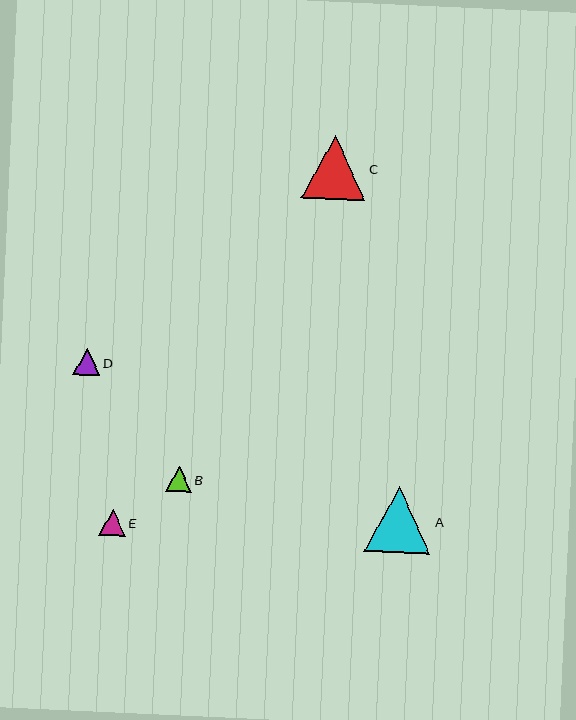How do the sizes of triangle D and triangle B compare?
Triangle D and triangle B are approximately the same size.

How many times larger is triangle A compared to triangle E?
Triangle A is approximately 2.5 times the size of triangle E.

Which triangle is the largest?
Triangle A is the largest with a size of approximately 66 pixels.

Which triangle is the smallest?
Triangle B is the smallest with a size of approximately 25 pixels.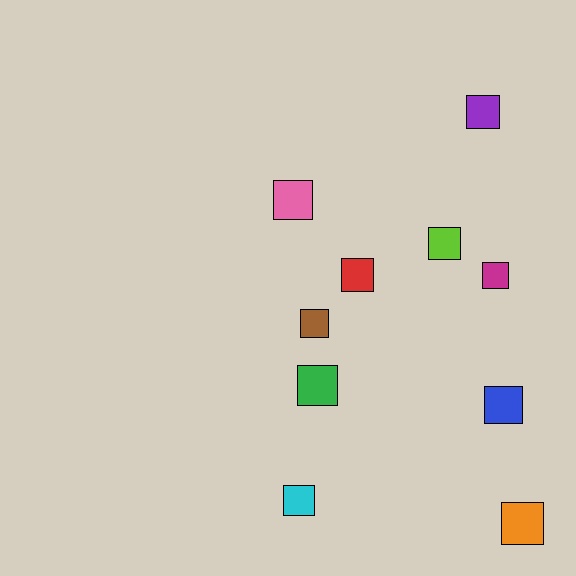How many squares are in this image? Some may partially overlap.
There are 10 squares.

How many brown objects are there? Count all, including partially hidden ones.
There is 1 brown object.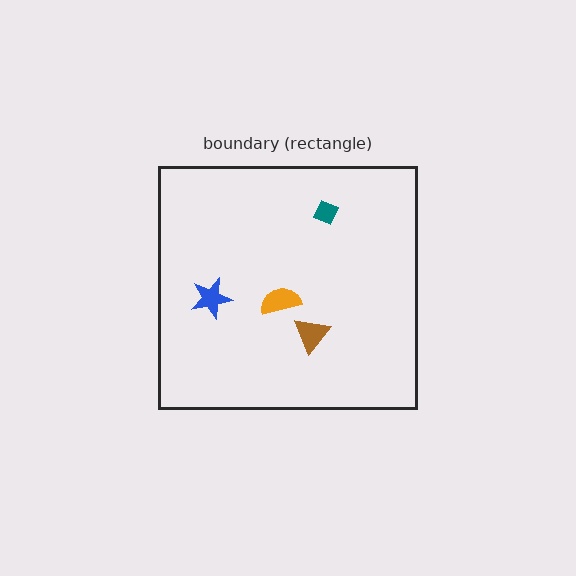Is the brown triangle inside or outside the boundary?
Inside.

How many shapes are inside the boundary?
4 inside, 0 outside.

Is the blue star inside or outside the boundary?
Inside.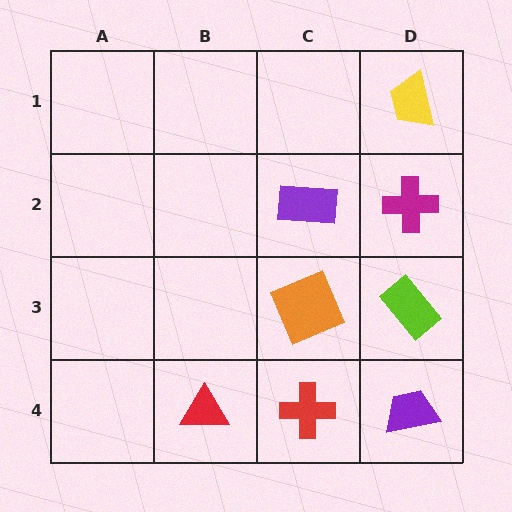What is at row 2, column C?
A purple rectangle.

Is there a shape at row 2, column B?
No, that cell is empty.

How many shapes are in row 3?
2 shapes.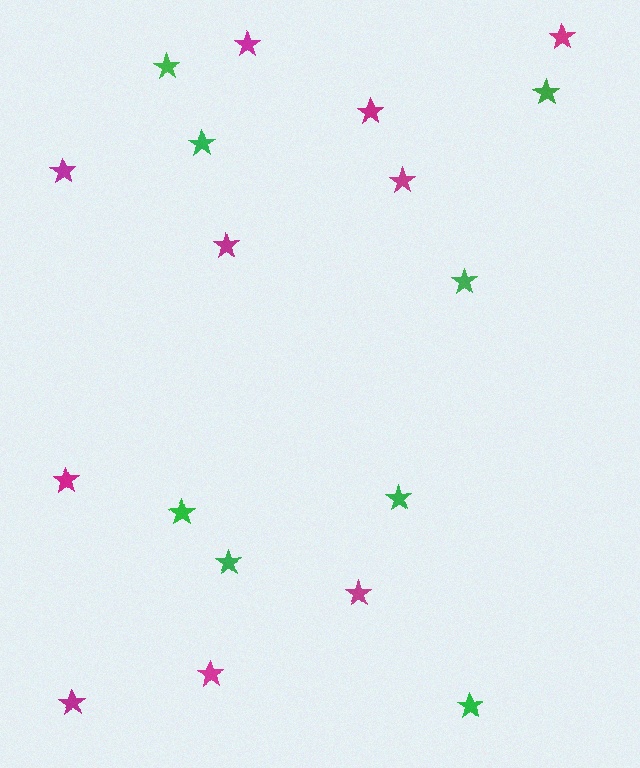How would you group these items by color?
There are 2 groups: one group of green stars (8) and one group of magenta stars (10).